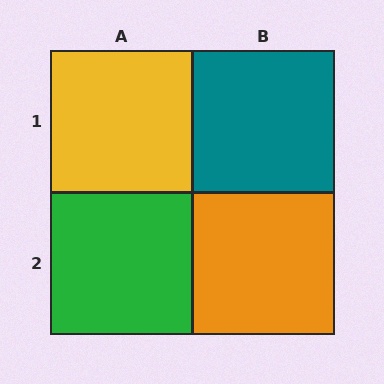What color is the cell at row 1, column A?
Yellow.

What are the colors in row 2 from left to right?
Green, orange.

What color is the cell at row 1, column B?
Teal.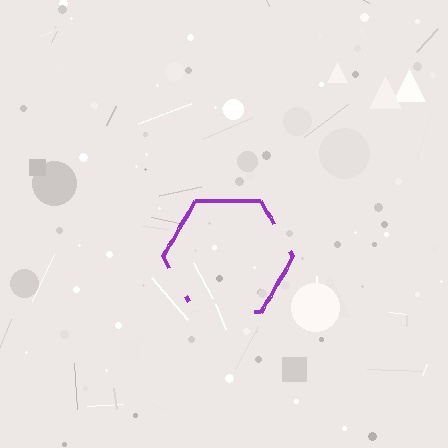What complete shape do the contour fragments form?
The contour fragments form a hexagon.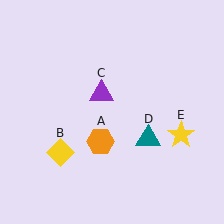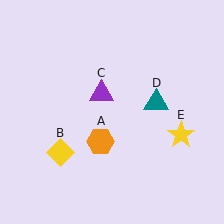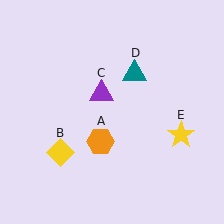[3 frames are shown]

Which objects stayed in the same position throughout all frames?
Orange hexagon (object A) and yellow diamond (object B) and purple triangle (object C) and yellow star (object E) remained stationary.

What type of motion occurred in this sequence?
The teal triangle (object D) rotated counterclockwise around the center of the scene.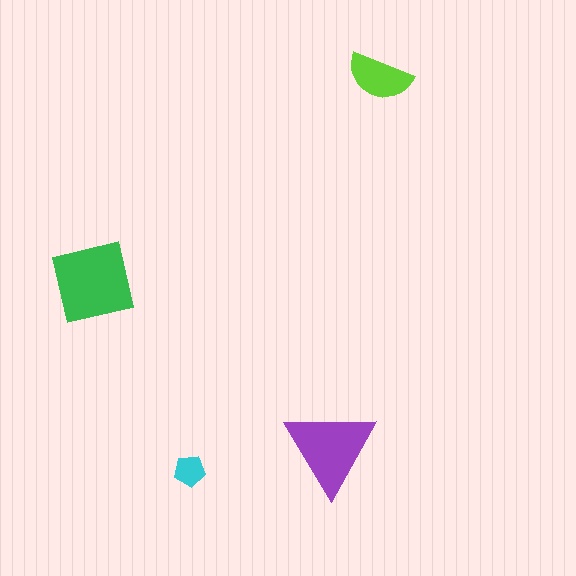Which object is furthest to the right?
The lime semicircle is rightmost.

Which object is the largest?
The green square.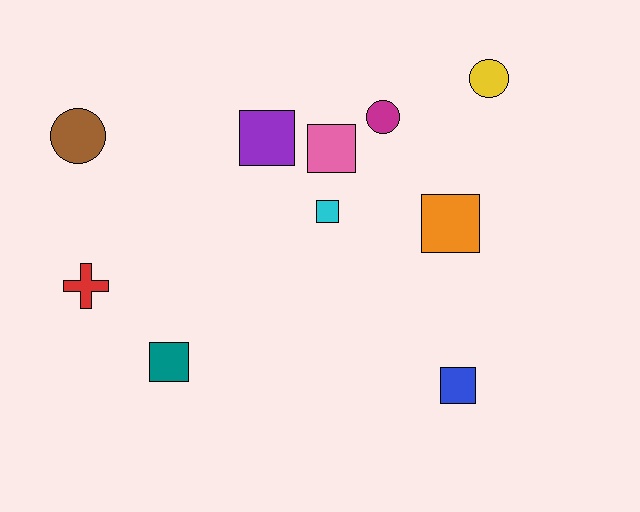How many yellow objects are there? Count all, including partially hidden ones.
There is 1 yellow object.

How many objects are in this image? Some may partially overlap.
There are 10 objects.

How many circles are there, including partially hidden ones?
There are 3 circles.